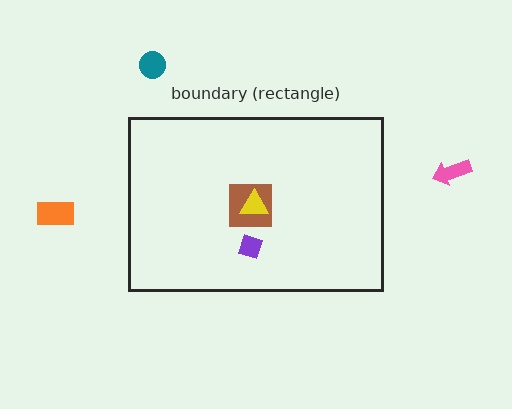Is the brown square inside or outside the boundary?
Inside.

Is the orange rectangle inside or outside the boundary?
Outside.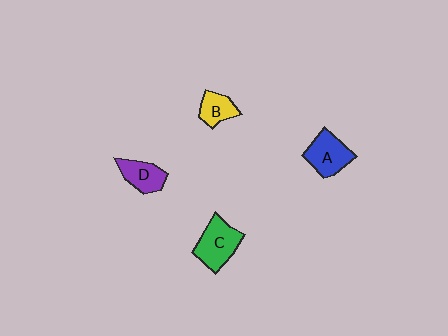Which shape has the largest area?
Shape C (green).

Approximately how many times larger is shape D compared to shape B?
Approximately 1.2 times.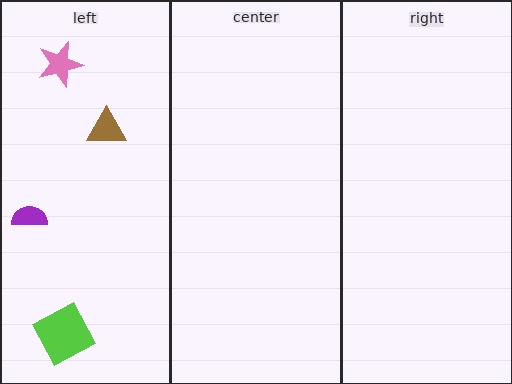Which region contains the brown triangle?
The left region.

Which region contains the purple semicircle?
The left region.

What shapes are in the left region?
The brown triangle, the purple semicircle, the pink star, the lime square.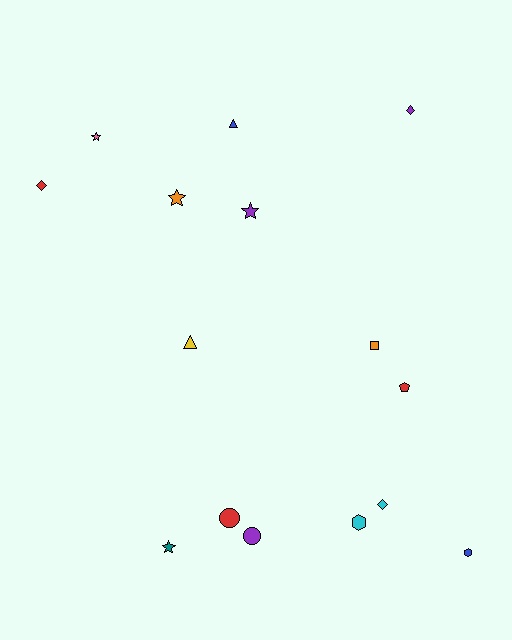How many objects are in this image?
There are 15 objects.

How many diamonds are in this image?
There are 3 diamonds.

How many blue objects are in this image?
There are 2 blue objects.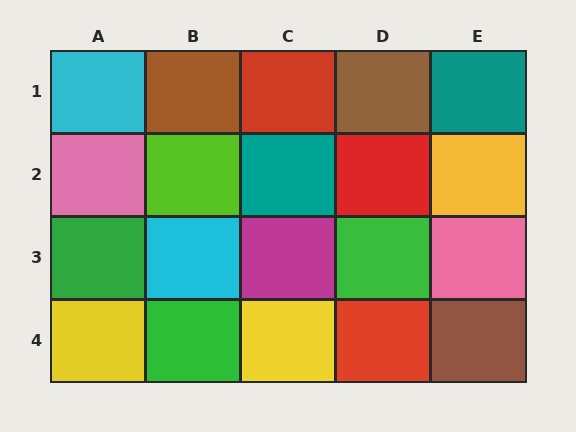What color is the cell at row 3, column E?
Pink.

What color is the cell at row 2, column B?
Lime.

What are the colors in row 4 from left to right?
Yellow, green, yellow, red, brown.